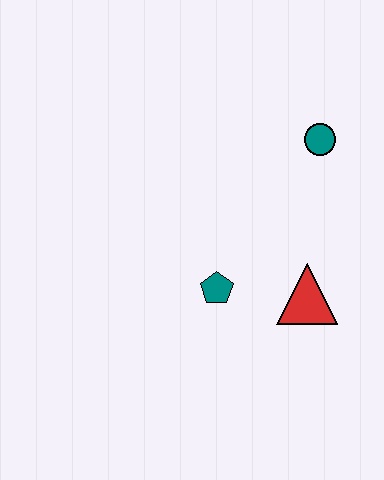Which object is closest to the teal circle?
The red triangle is closest to the teal circle.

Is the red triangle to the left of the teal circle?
Yes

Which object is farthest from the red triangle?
The teal circle is farthest from the red triangle.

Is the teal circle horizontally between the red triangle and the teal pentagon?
No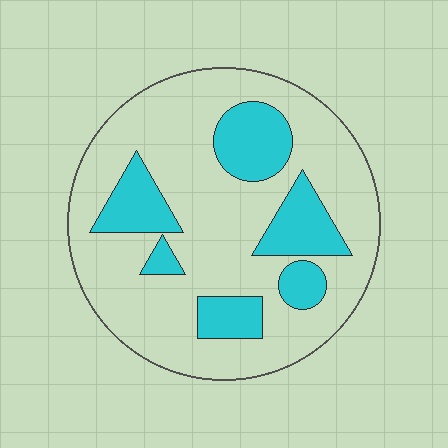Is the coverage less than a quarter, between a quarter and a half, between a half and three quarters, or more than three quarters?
Less than a quarter.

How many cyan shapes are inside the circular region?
6.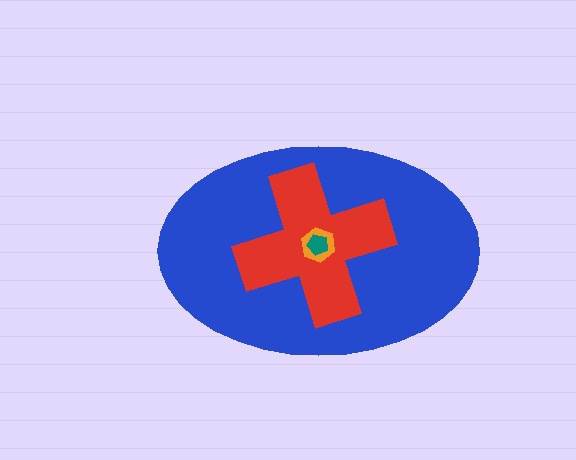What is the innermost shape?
The teal pentagon.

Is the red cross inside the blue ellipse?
Yes.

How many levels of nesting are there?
4.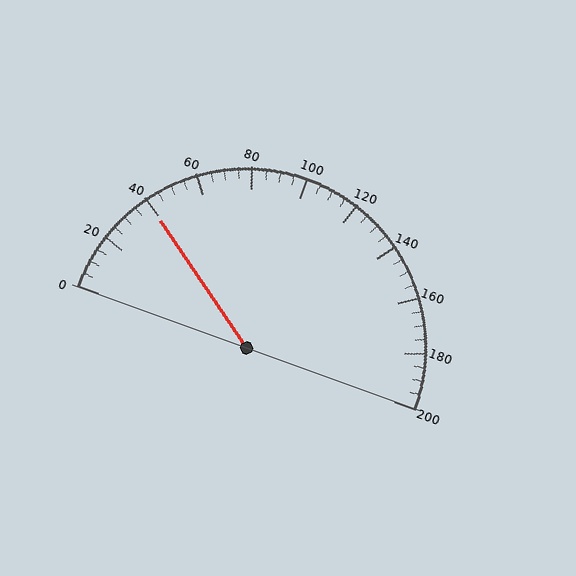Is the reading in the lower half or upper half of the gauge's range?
The reading is in the lower half of the range (0 to 200).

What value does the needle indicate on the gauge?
The needle indicates approximately 40.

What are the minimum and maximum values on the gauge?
The gauge ranges from 0 to 200.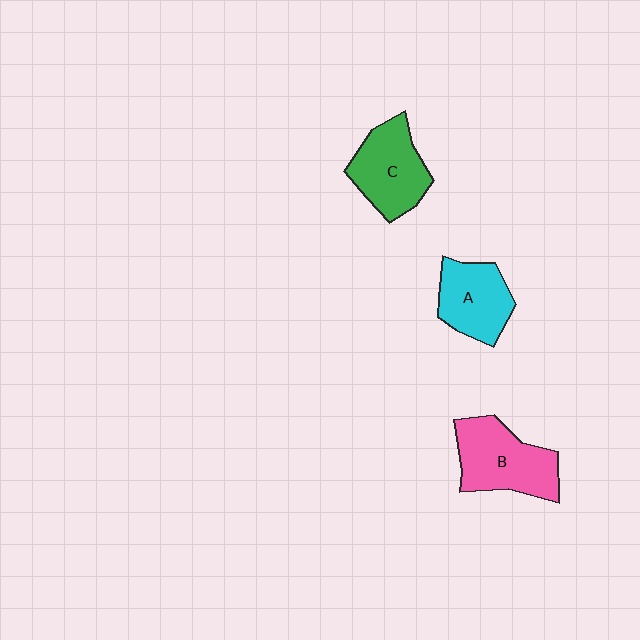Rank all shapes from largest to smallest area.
From largest to smallest: B (pink), C (green), A (cyan).